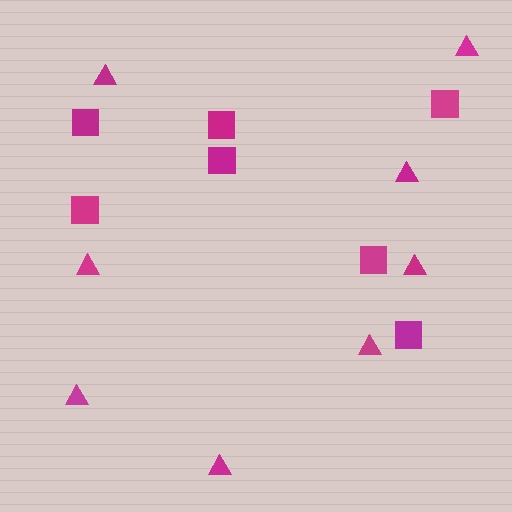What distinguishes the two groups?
There are 2 groups: one group of squares (7) and one group of triangles (8).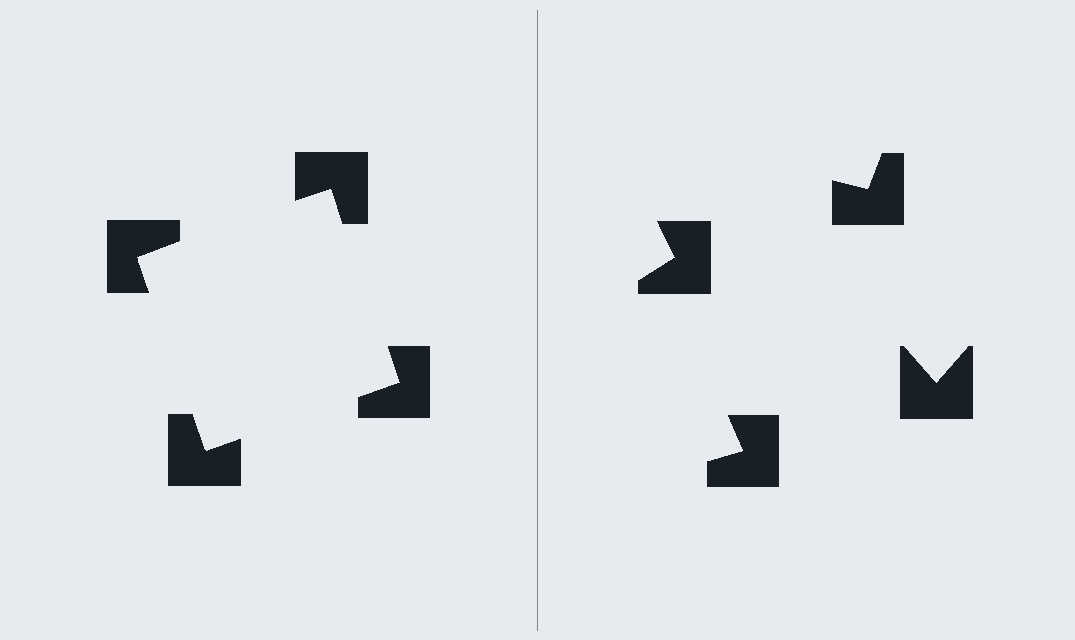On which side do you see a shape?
An illusory square appears on the left side. On the right side the wedge cuts are rotated, so no coherent shape forms.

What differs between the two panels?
The notched squares are positioned identically on both sides; only the wedge orientations differ. On the left they align to a square; on the right they are misaligned.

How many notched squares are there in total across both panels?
8 — 4 on each side.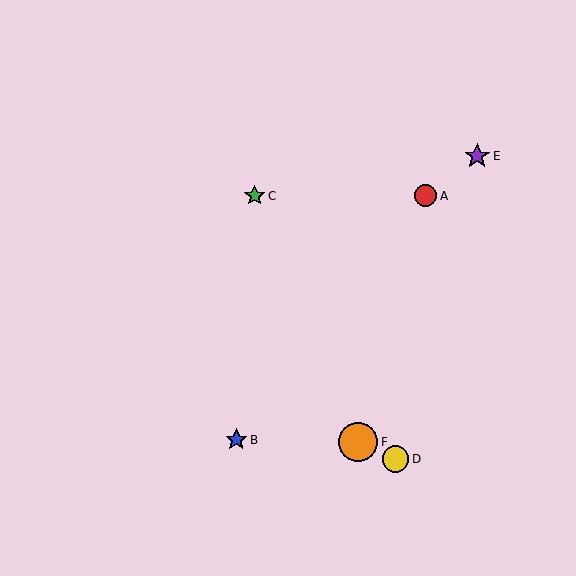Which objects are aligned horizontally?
Objects A, C are aligned horizontally.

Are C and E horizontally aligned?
No, C is at y≈196 and E is at y≈156.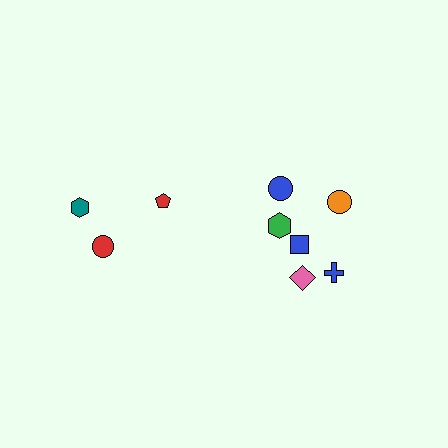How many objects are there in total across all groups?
There are 9 objects.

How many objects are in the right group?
There are 6 objects.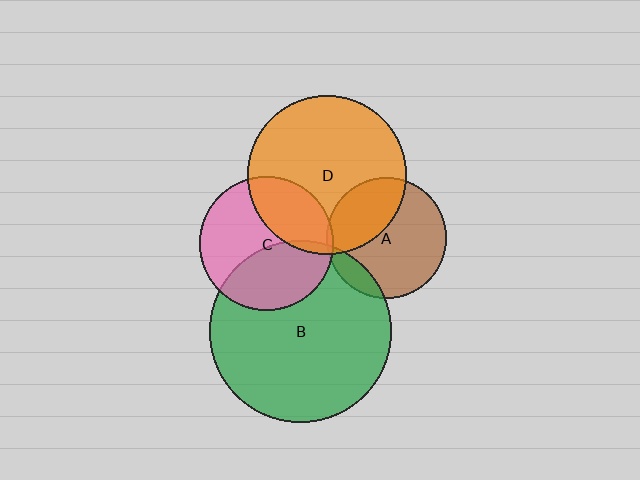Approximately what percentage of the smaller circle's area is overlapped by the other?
Approximately 10%.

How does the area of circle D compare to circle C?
Approximately 1.4 times.